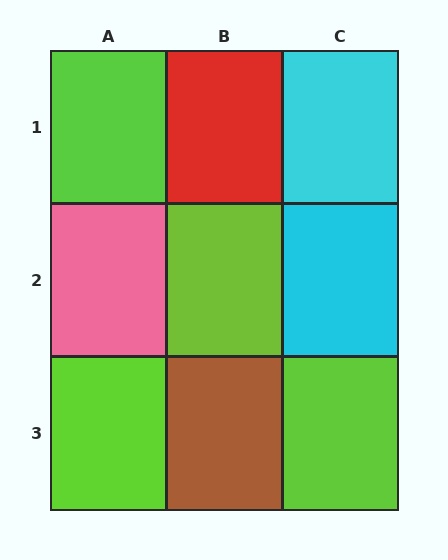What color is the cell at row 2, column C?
Cyan.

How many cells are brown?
1 cell is brown.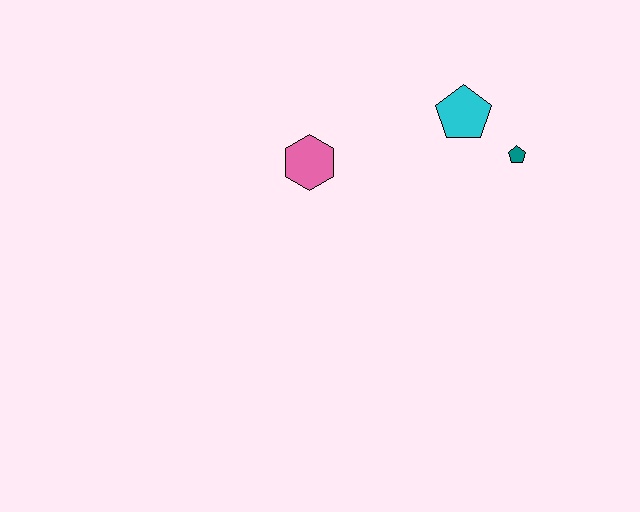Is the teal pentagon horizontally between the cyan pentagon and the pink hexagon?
No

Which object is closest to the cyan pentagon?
The teal pentagon is closest to the cyan pentagon.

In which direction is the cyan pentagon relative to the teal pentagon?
The cyan pentagon is to the left of the teal pentagon.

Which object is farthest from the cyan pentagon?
The pink hexagon is farthest from the cyan pentagon.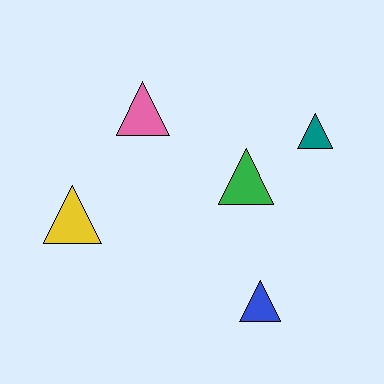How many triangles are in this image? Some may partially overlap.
There are 5 triangles.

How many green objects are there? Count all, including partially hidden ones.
There is 1 green object.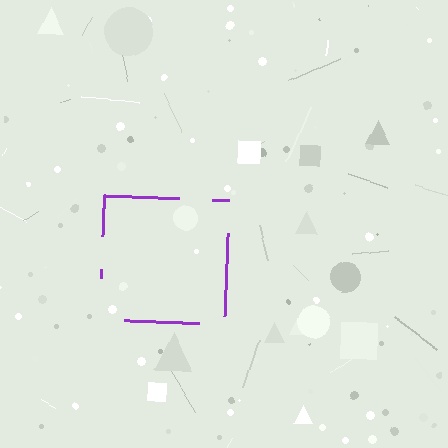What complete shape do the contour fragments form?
The contour fragments form a square.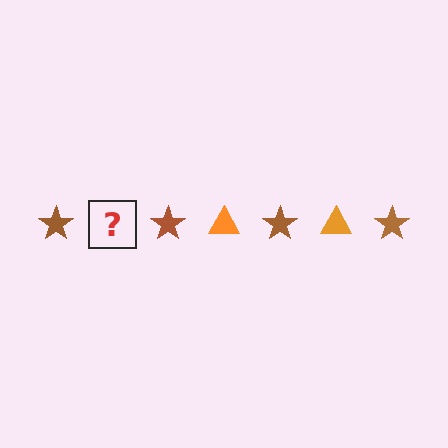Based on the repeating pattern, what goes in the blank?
The blank should be an orange triangle.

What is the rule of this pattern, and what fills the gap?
The rule is that the pattern alternates between brown star and orange triangle. The gap should be filled with an orange triangle.